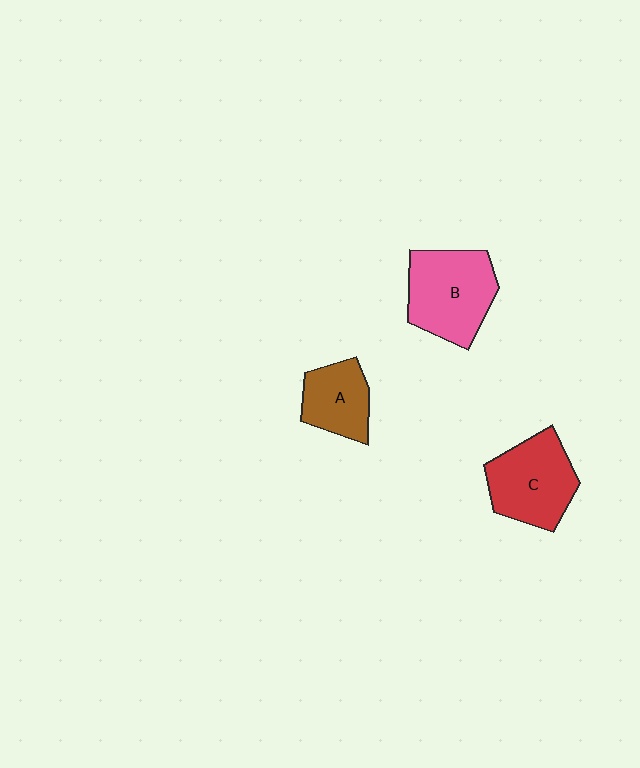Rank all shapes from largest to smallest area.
From largest to smallest: B (pink), C (red), A (brown).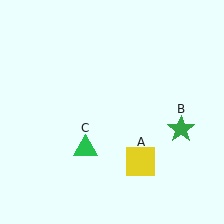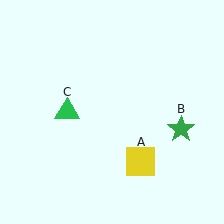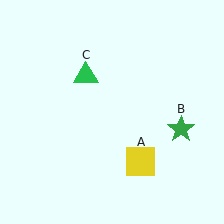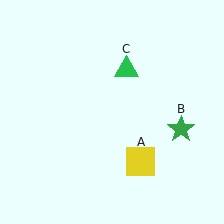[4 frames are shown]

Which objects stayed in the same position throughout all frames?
Yellow square (object A) and green star (object B) remained stationary.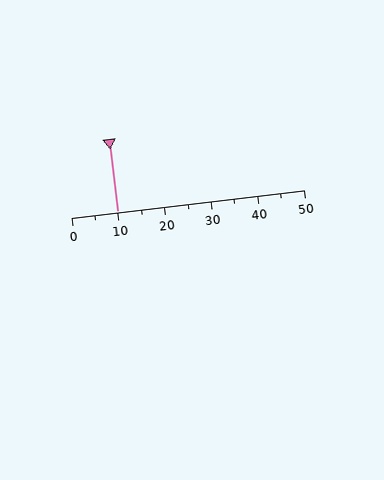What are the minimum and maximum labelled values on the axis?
The axis runs from 0 to 50.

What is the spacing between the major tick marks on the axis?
The major ticks are spaced 10 apart.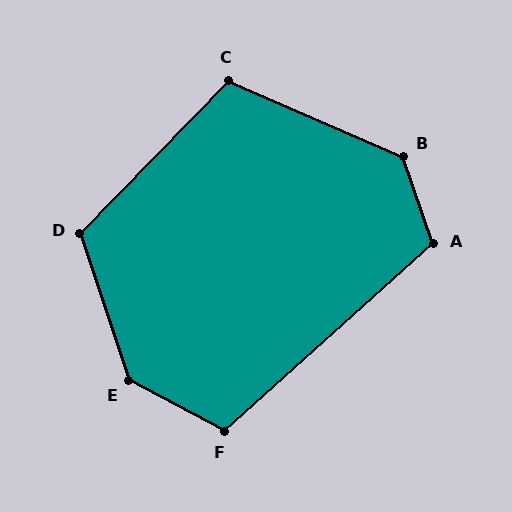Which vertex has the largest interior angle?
E, at approximately 137 degrees.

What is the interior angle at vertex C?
Approximately 111 degrees (obtuse).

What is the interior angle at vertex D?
Approximately 117 degrees (obtuse).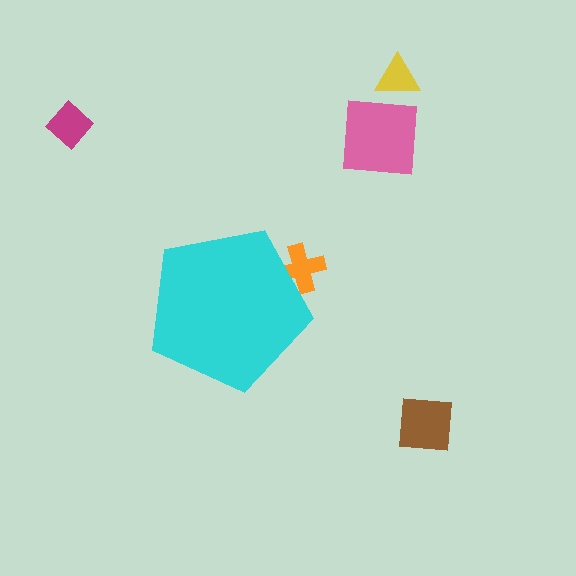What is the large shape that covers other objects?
A cyan pentagon.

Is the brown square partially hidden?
No, the brown square is fully visible.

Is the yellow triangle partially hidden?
No, the yellow triangle is fully visible.